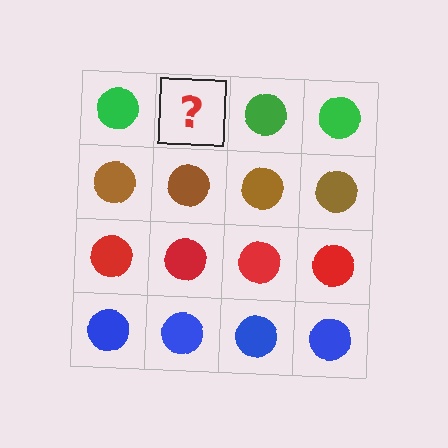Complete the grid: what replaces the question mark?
The question mark should be replaced with a green circle.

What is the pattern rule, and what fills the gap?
The rule is that each row has a consistent color. The gap should be filled with a green circle.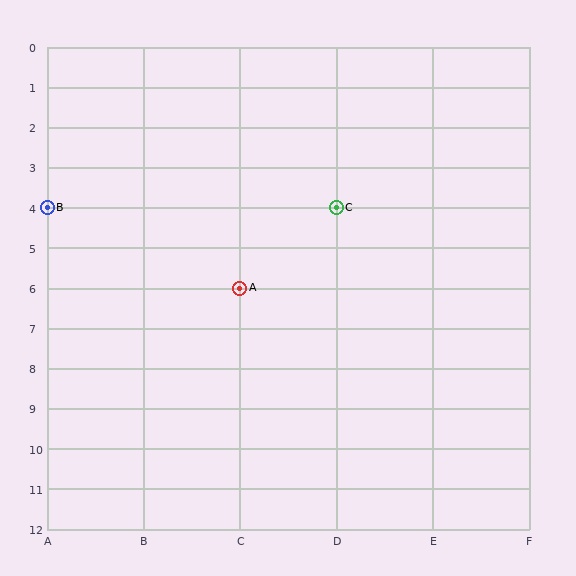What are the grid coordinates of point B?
Point B is at grid coordinates (A, 4).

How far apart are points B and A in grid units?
Points B and A are 2 columns and 2 rows apart (about 2.8 grid units diagonally).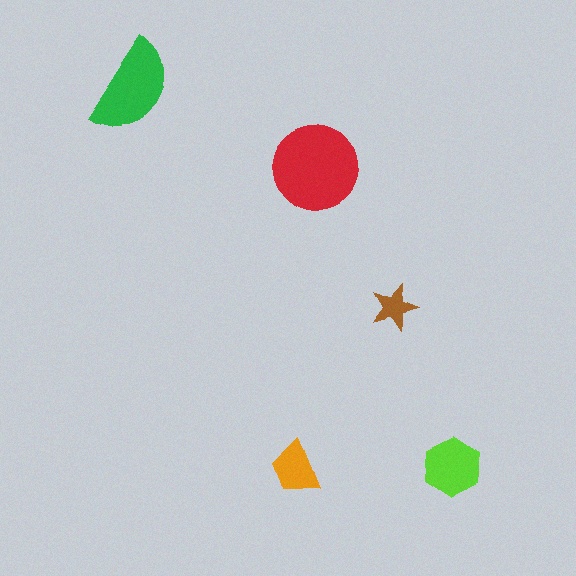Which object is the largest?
The red circle.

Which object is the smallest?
The brown star.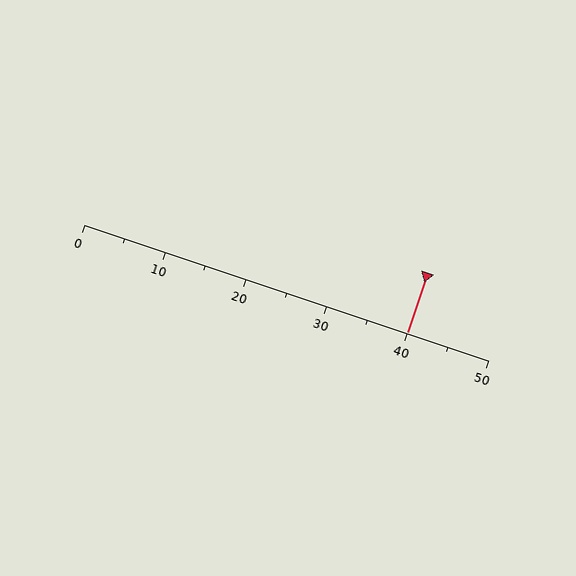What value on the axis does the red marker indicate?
The marker indicates approximately 40.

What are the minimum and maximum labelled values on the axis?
The axis runs from 0 to 50.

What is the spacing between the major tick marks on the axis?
The major ticks are spaced 10 apart.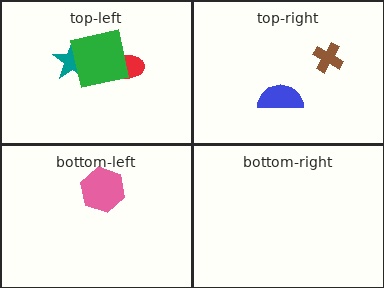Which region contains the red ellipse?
The top-left region.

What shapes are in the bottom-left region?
The pink hexagon.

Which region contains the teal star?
The top-left region.